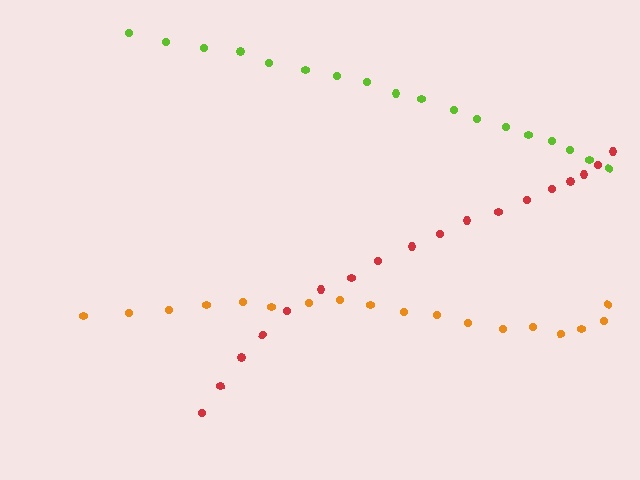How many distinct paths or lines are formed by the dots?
There are 3 distinct paths.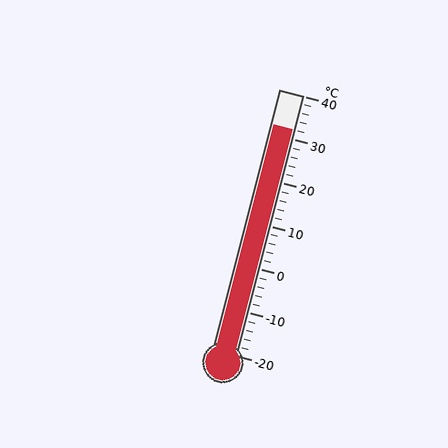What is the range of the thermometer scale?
The thermometer scale ranges from -20°C to 40°C.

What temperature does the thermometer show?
The thermometer shows approximately 32°C.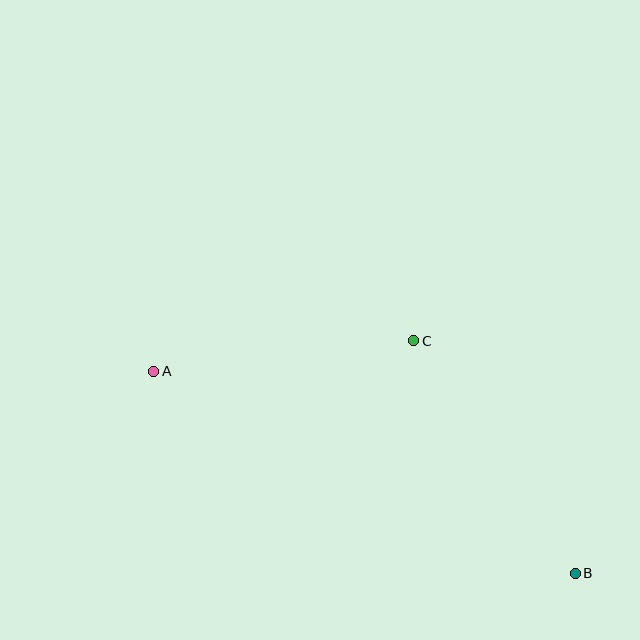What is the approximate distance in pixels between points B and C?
The distance between B and C is approximately 283 pixels.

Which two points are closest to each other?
Points A and C are closest to each other.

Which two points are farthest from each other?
Points A and B are farthest from each other.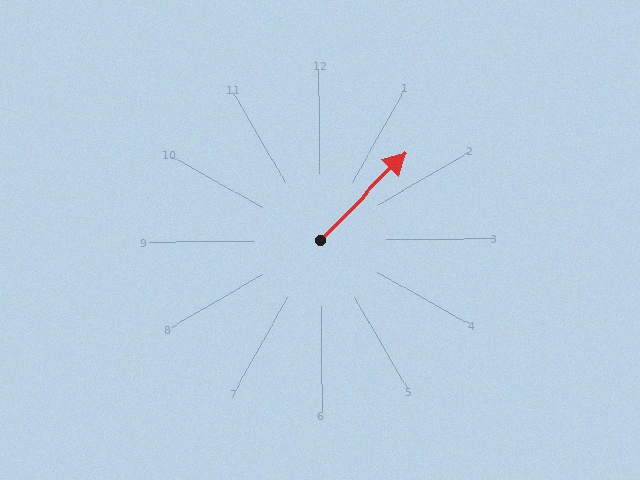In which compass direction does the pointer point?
Northeast.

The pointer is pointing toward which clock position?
Roughly 1 o'clock.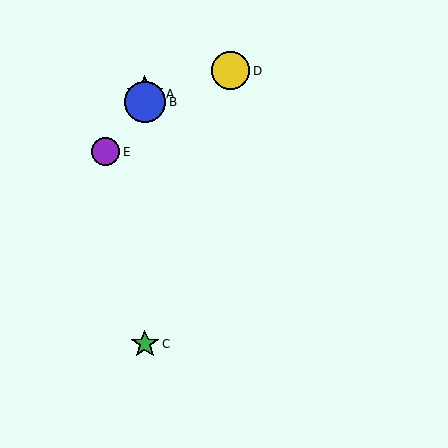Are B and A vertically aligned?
Yes, both are at x≈145.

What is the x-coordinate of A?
Object A is at x≈145.